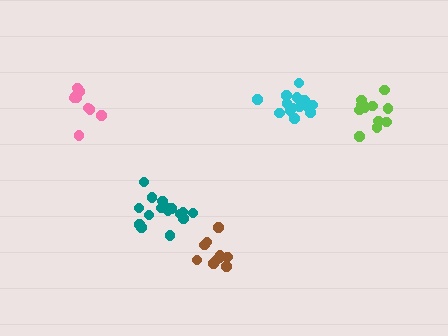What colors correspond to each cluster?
The clusters are colored: pink, lime, teal, cyan, brown.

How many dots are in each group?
Group 1: 10 dots, Group 2: 12 dots, Group 3: 16 dots, Group 4: 14 dots, Group 5: 10 dots (62 total).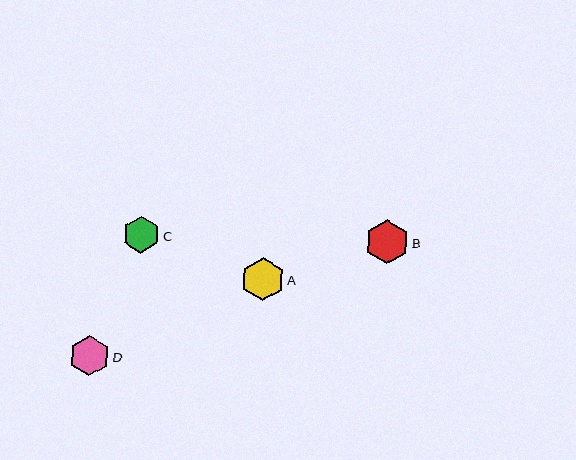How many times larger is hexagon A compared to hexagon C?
Hexagon A is approximately 1.2 times the size of hexagon C.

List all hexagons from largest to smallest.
From largest to smallest: B, A, D, C.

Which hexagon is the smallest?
Hexagon C is the smallest with a size of approximately 37 pixels.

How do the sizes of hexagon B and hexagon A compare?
Hexagon B and hexagon A are approximately the same size.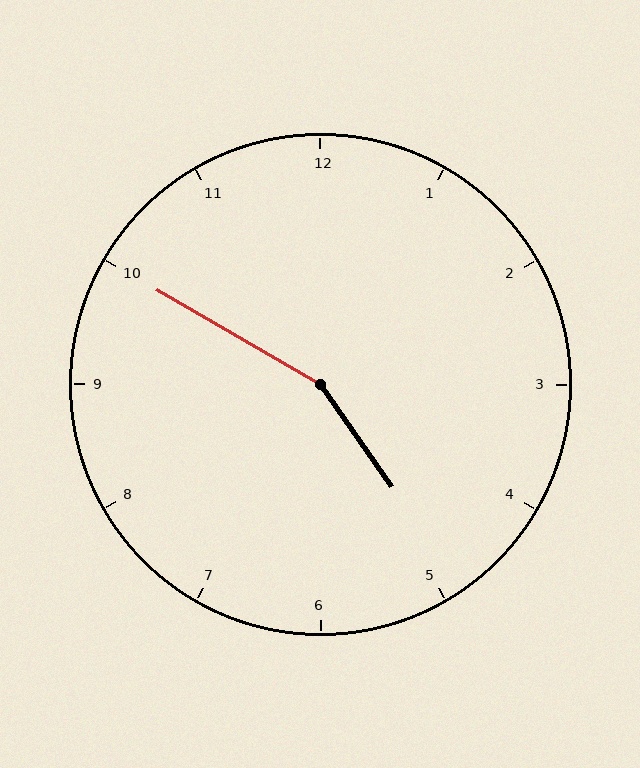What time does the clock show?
4:50.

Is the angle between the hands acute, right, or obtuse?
It is obtuse.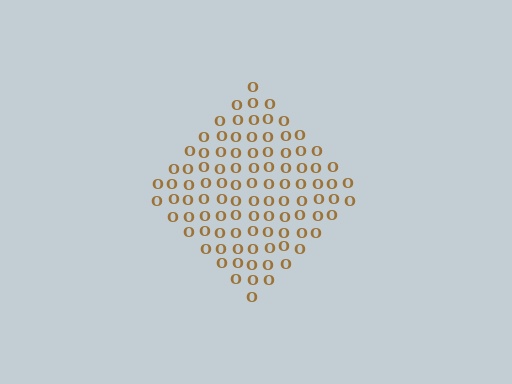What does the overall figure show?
The overall figure shows a diamond.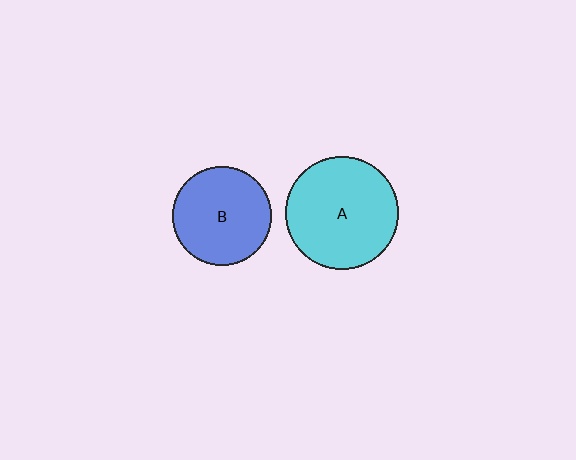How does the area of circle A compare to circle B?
Approximately 1.3 times.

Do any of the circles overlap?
No, none of the circles overlap.